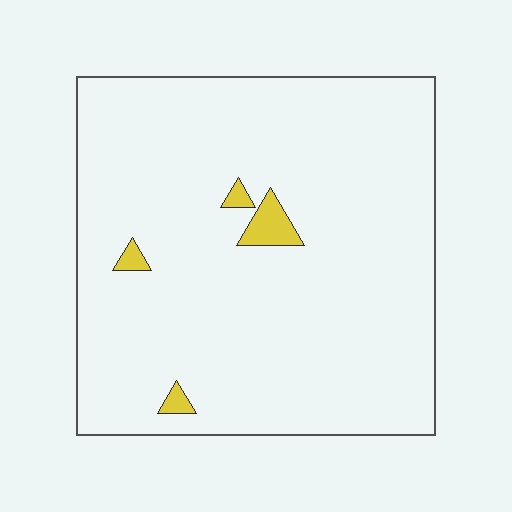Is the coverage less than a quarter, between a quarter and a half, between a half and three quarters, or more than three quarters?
Less than a quarter.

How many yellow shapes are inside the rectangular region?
4.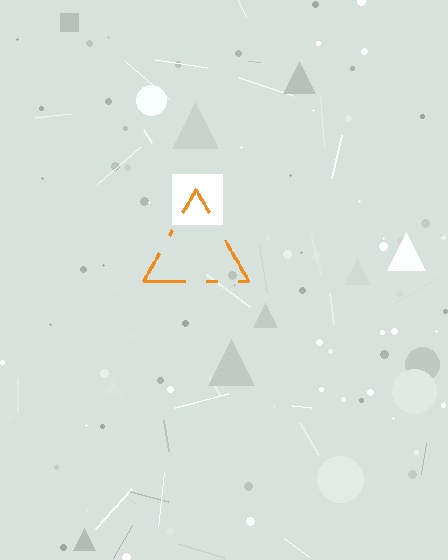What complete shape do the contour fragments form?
The contour fragments form a triangle.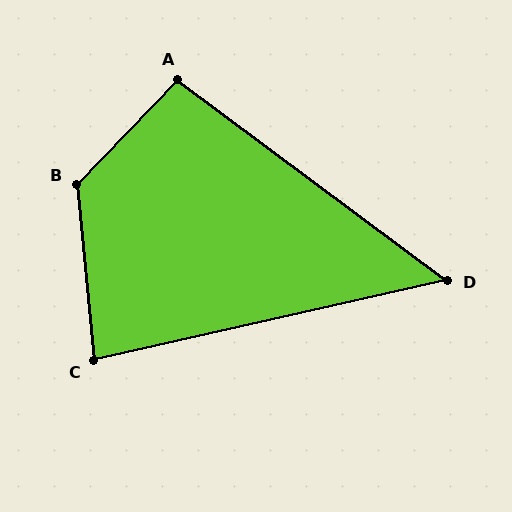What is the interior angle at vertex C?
Approximately 83 degrees (acute).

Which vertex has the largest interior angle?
B, at approximately 131 degrees.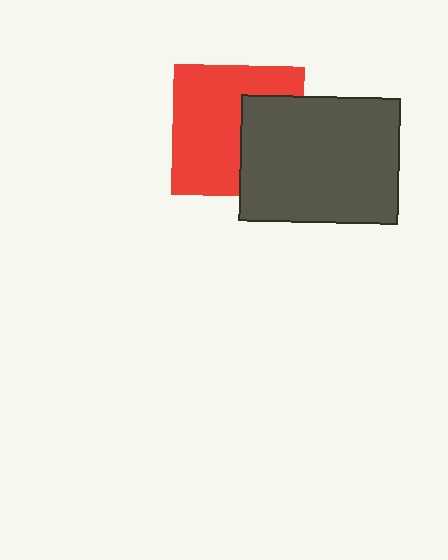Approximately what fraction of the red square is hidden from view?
Roughly 37% of the red square is hidden behind the dark gray rectangle.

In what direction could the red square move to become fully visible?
The red square could move left. That would shift it out from behind the dark gray rectangle entirely.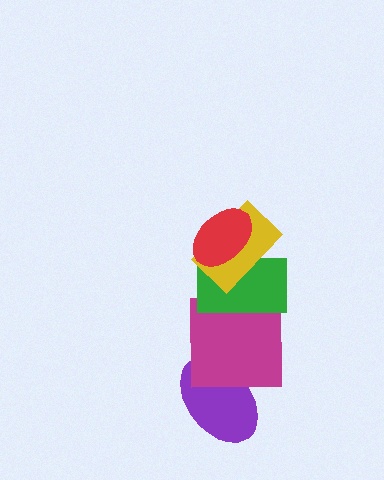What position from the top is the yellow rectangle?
The yellow rectangle is 2nd from the top.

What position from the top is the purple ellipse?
The purple ellipse is 5th from the top.